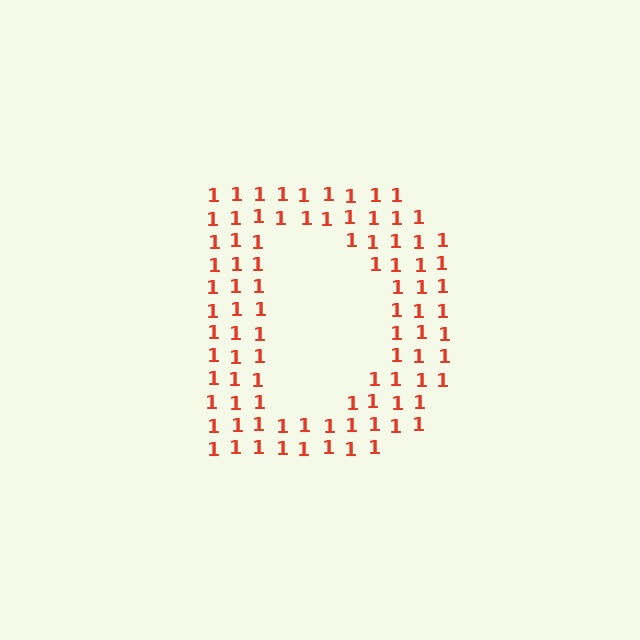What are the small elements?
The small elements are digit 1's.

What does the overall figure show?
The overall figure shows the letter D.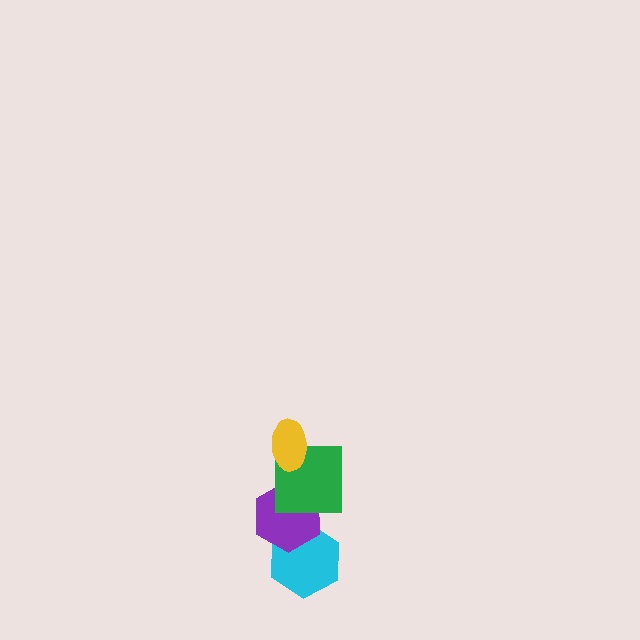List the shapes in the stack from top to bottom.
From top to bottom: the yellow ellipse, the green square, the purple hexagon, the cyan hexagon.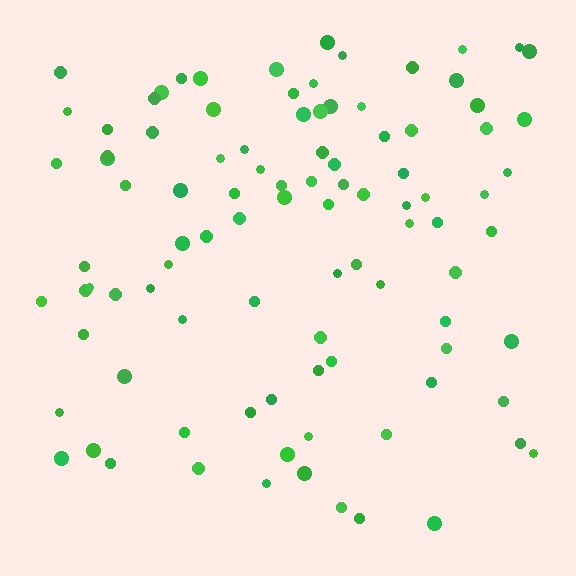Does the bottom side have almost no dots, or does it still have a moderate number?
Still a moderate number, just noticeably fewer than the top.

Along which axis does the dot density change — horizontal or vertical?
Vertical.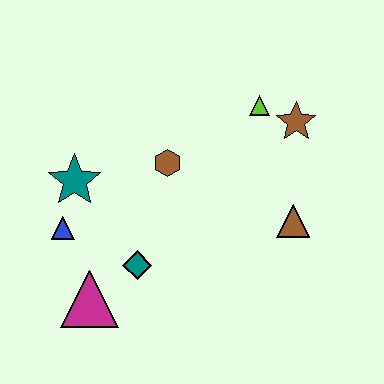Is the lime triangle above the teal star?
Yes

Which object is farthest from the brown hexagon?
The magenta triangle is farthest from the brown hexagon.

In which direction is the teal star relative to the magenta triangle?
The teal star is above the magenta triangle.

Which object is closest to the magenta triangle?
The teal diamond is closest to the magenta triangle.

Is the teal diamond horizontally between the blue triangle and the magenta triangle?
No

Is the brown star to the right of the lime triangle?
Yes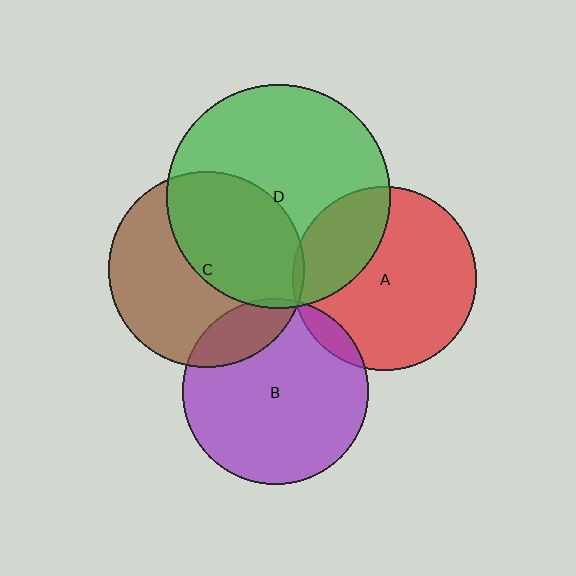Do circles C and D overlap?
Yes.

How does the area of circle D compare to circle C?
Approximately 1.3 times.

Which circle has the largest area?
Circle D (green).